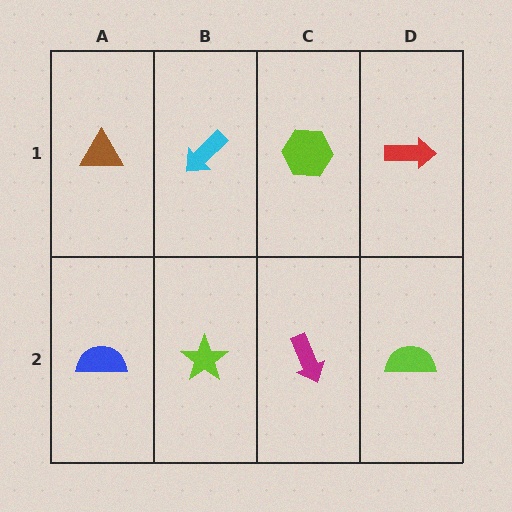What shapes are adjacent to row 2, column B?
A cyan arrow (row 1, column B), a blue semicircle (row 2, column A), a magenta arrow (row 2, column C).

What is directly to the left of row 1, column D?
A lime hexagon.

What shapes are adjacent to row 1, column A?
A blue semicircle (row 2, column A), a cyan arrow (row 1, column B).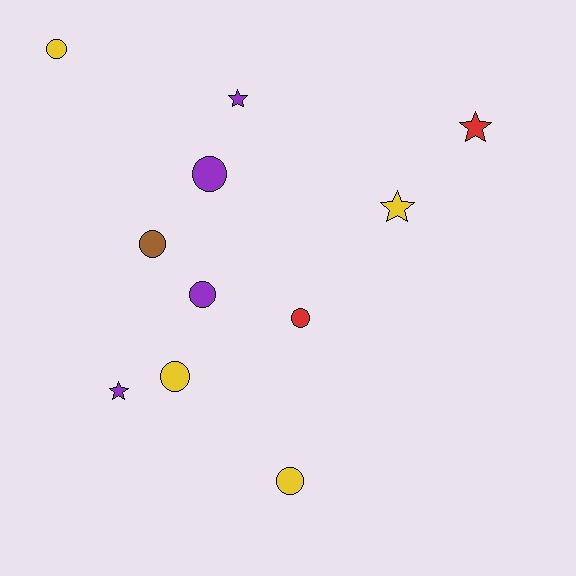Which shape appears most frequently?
Circle, with 7 objects.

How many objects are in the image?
There are 11 objects.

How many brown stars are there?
There are no brown stars.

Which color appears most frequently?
Yellow, with 4 objects.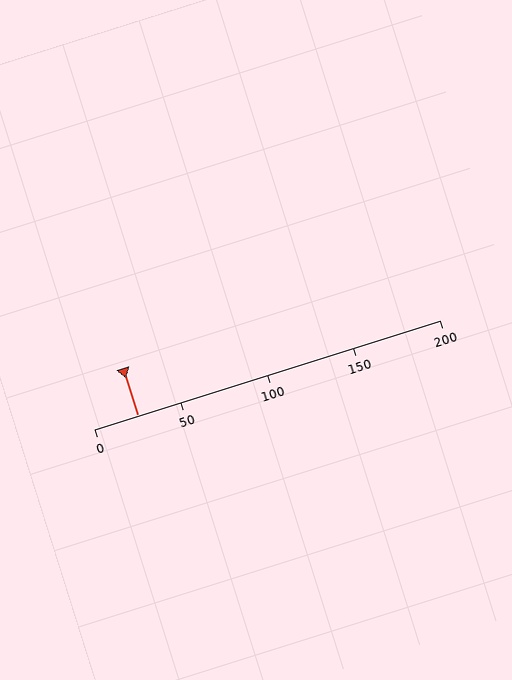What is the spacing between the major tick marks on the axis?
The major ticks are spaced 50 apart.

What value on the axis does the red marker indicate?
The marker indicates approximately 25.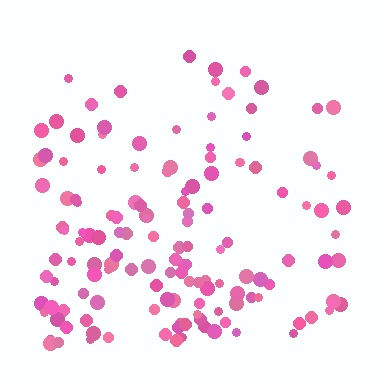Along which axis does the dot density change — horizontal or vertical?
Vertical.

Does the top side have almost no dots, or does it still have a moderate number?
Still a moderate number, just noticeably fewer than the bottom.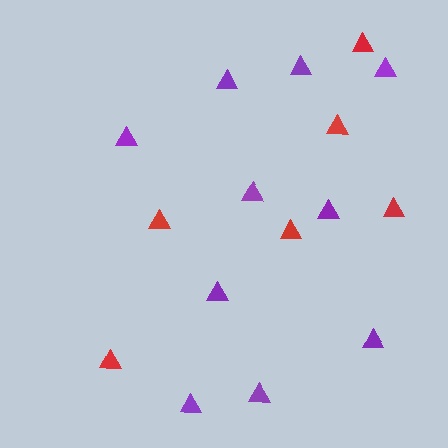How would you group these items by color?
There are 2 groups: one group of red triangles (6) and one group of purple triangles (10).